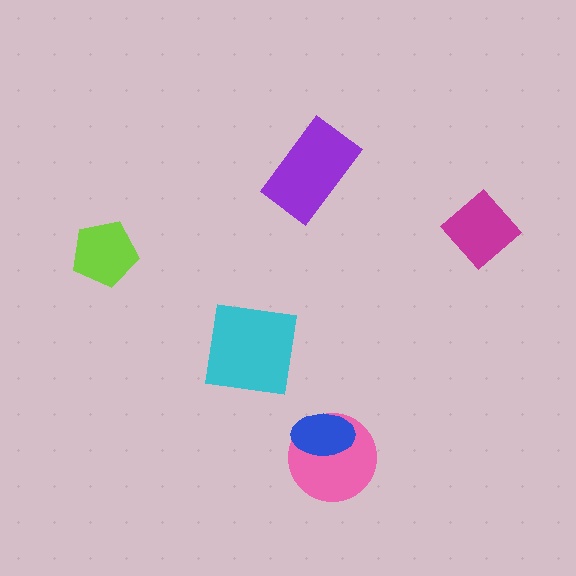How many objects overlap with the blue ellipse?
1 object overlaps with the blue ellipse.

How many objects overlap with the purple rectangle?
0 objects overlap with the purple rectangle.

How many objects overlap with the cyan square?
0 objects overlap with the cyan square.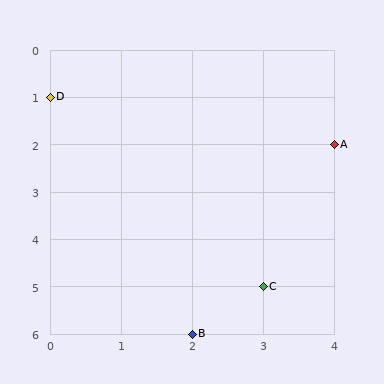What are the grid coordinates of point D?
Point D is at grid coordinates (0, 1).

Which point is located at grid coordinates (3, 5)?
Point C is at (3, 5).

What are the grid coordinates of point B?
Point B is at grid coordinates (2, 6).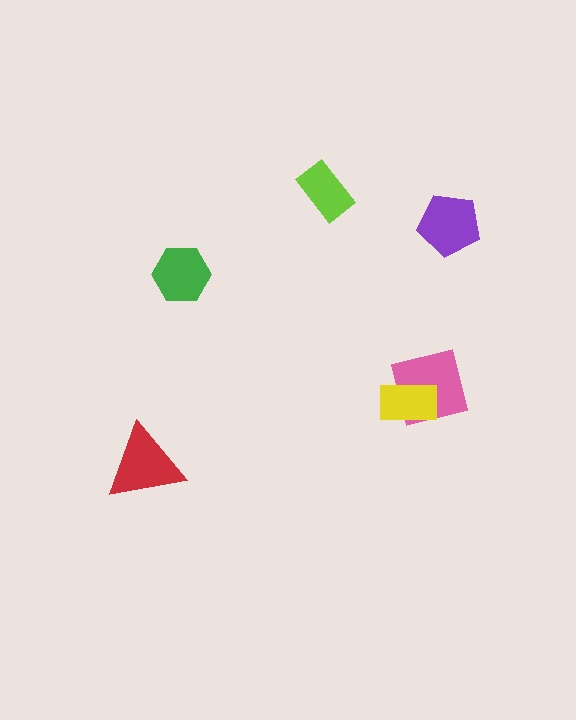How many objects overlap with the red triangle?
0 objects overlap with the red triangle.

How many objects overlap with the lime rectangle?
0 objects overlap with the lime rectangle.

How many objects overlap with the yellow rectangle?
1 object overlaps with the yellow rectangle.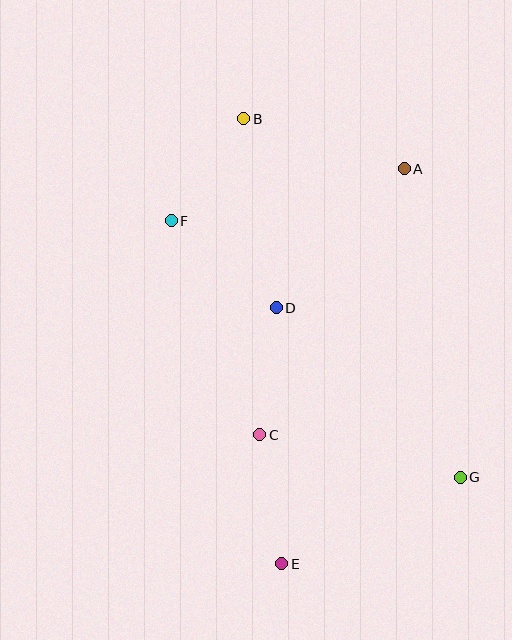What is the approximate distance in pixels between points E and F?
The distance between E and F is approximately 360 pixels.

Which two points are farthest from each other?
Points B and E are farthest from each other.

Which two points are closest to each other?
Points B and F are closest to each other.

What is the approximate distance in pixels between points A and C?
The distance between A and C is approximately 303 pixels.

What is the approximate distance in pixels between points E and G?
The distance between E and G is approximately 198 pixels.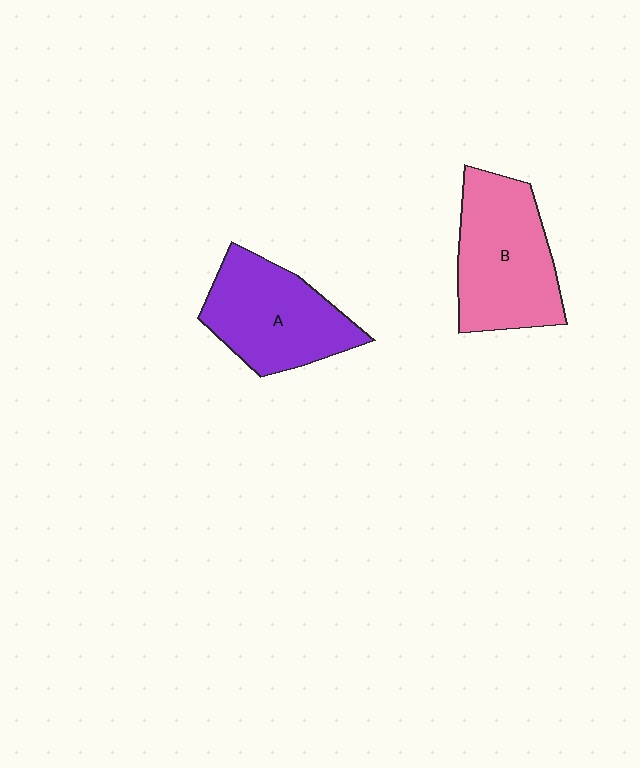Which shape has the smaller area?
Shape A (purple).